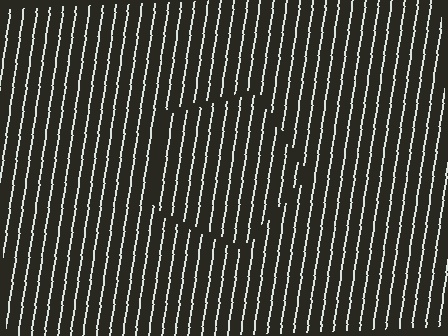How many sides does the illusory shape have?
5 sides — the line-ends trace a pentagon.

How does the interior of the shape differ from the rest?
The interior of the shape contains the same grating, shifted by half a period — the contour is defined by the phase discontinuity where line-ends from the inner and outer gratings abut.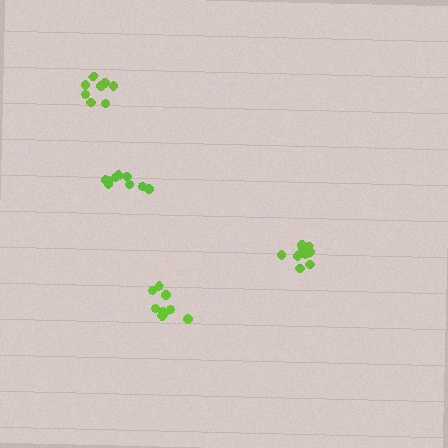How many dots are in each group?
Group 1: 10 dots, Group 2: 9 dots, Group 3: 9 dots, Group 4: 8 dots (36 total).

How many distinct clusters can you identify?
There are 4 distinct clusters.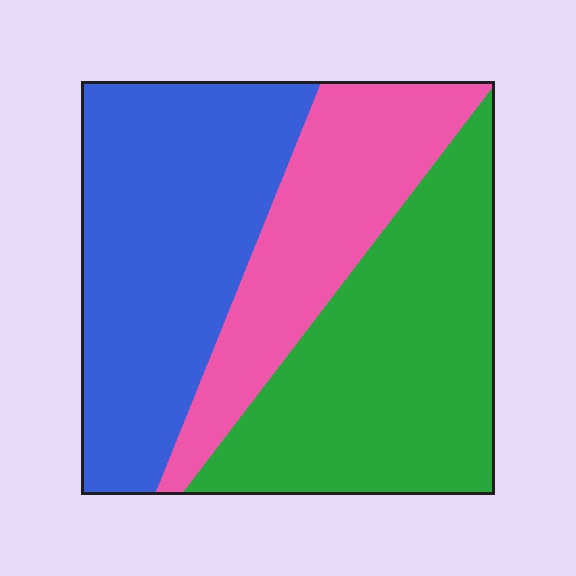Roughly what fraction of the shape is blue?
Blue covers 38% of the shape.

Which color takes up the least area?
Pink, at roughly 25%.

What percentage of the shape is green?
Green takes up about three eighths (3/8) of the shape.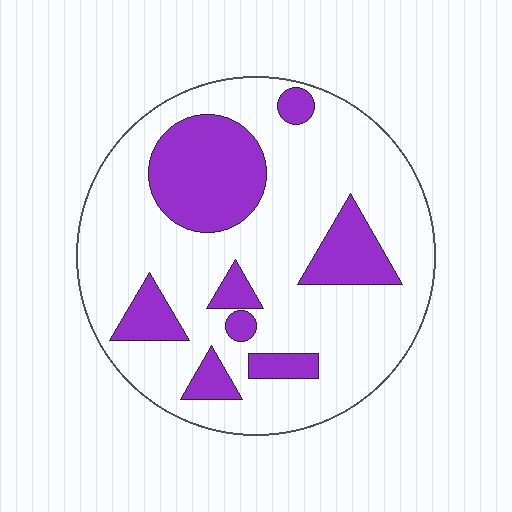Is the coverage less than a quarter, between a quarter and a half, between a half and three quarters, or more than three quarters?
Between a quarter and a half.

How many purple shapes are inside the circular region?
8.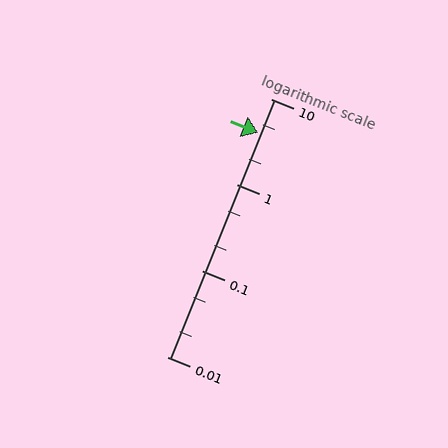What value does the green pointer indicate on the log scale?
The pointer indicates approximately 4.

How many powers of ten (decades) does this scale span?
The scale spans 3 decades, from 0.01 to 10.